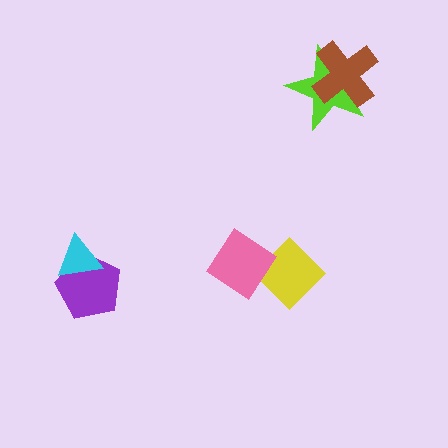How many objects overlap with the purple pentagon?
1 object overlaps with the purple pentagon.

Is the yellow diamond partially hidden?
Yes, it is partially covered by another shape.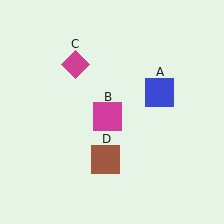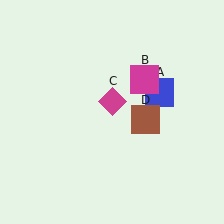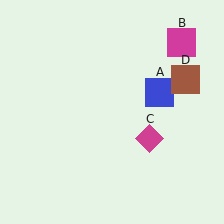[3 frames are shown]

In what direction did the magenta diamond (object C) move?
The magenta diamond (object C) moved down and to the right.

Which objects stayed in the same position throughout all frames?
Blue square (object A) remained stationary.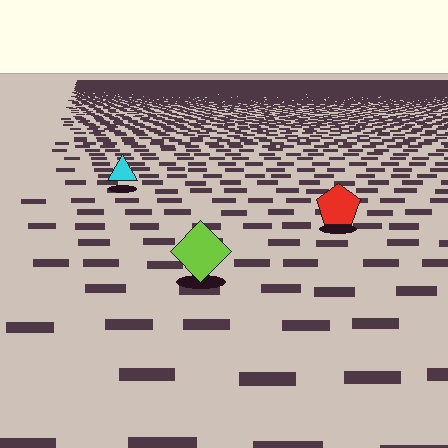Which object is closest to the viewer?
The lime diamond is closest. The texture marks near it are larger and more spread out.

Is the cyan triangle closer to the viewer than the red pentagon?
No. The red pentagon is closer — you can tell from the texture gradient: the ground texture is coarser near it.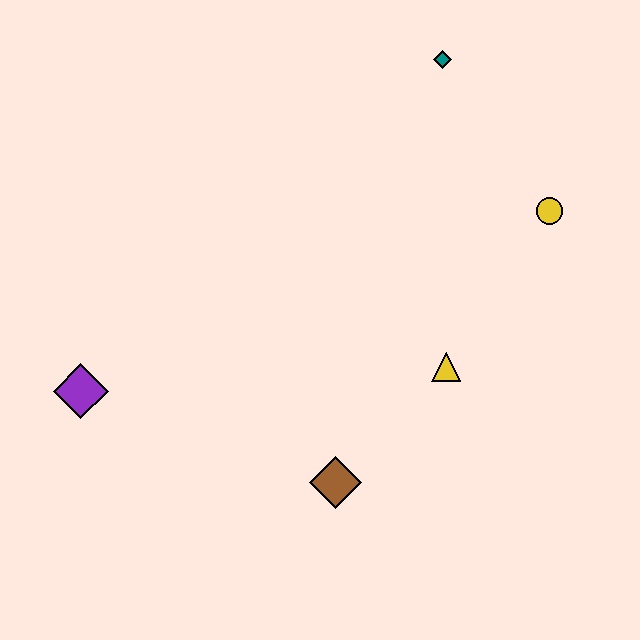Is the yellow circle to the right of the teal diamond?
Yes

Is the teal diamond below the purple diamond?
No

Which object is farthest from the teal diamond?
The purple diamond is farthest from the teal diamond.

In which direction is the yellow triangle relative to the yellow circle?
The yellow triangle is below the yellow circle.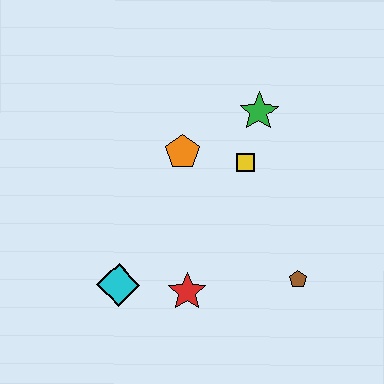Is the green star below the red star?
No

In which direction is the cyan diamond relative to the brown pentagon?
The cyan diamond is to the left of the brown pentagon.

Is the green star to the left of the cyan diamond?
No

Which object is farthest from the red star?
The green star is farthest from the red star.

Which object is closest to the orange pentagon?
The yellow square is closest to the orange pentagon.